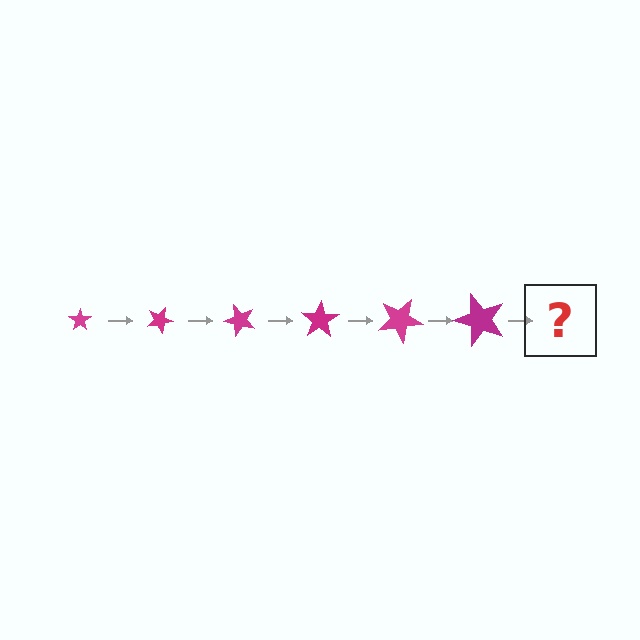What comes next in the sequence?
The next element should be a star, larger than the previous one and rotated 150 degrees from the start.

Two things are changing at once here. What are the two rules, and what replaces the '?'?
The two rules are that the star grows larger each step and it rotates 25 degrees each step. The '?' should be a star, larger than the previous one and rotated 150 degrees from the start.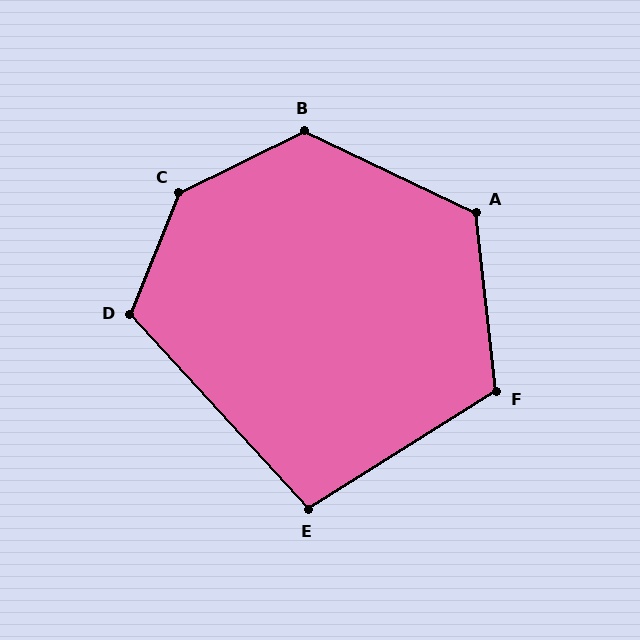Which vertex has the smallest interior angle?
E, at approximately 100 degrees.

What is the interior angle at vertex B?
Approximately 128 degrees (obtuse).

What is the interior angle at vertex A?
Approximately 122 degrees (obtuse).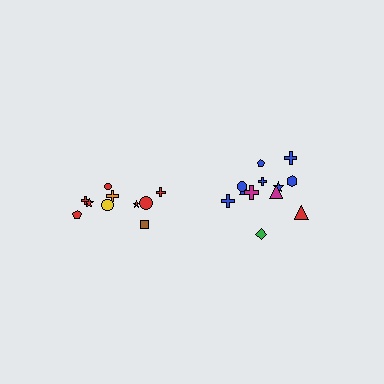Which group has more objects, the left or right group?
The right group.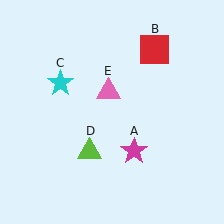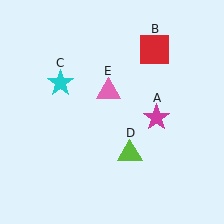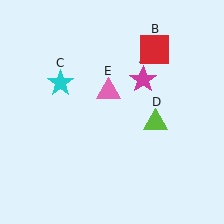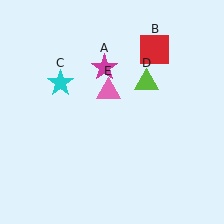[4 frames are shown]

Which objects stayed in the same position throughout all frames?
Red square (object B) and cyan star (object C) and pink triangle (object E) remained stationary.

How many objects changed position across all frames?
2 objects changed position: magenta star (object A), lime triangle (object D).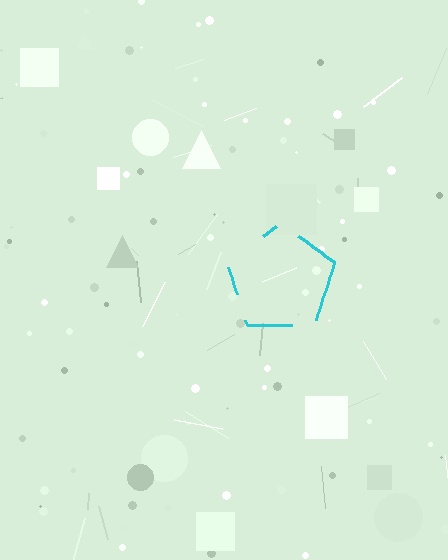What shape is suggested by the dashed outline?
The dashed outline suggests a pentagon.